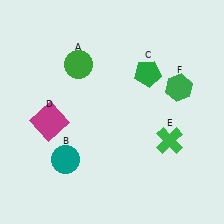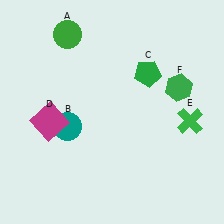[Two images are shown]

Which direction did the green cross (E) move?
The green cross (E) moved right.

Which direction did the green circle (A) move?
The green circle (A) moved up.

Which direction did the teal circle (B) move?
The teal circle (B) moved up.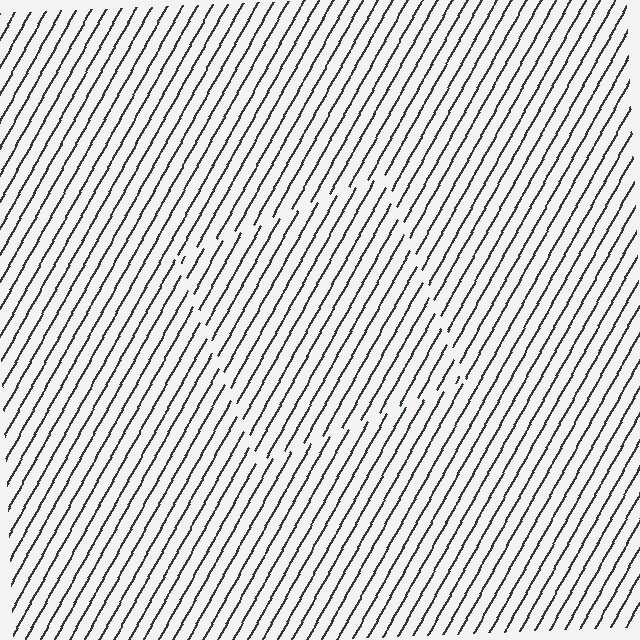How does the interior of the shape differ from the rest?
The interior of the shape contains the same grating, shifted by half a period — the contour is defined by the phase discontinuity where line-ends from the inner and outer gratings abut.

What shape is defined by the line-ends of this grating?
An illusory square. The interior of the shape contains the same grating, shifted by half a period — the contour is defined by the phase discontinuity where line-ends from the inner and outer gratings abut.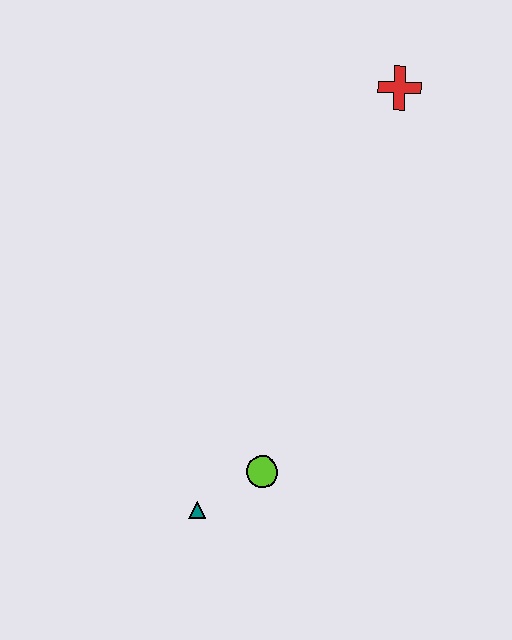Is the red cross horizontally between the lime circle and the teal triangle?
No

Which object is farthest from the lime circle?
The red cross is farthest from the lime circle.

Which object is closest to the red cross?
The lime circle is closest to the red cross.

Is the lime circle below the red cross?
Yes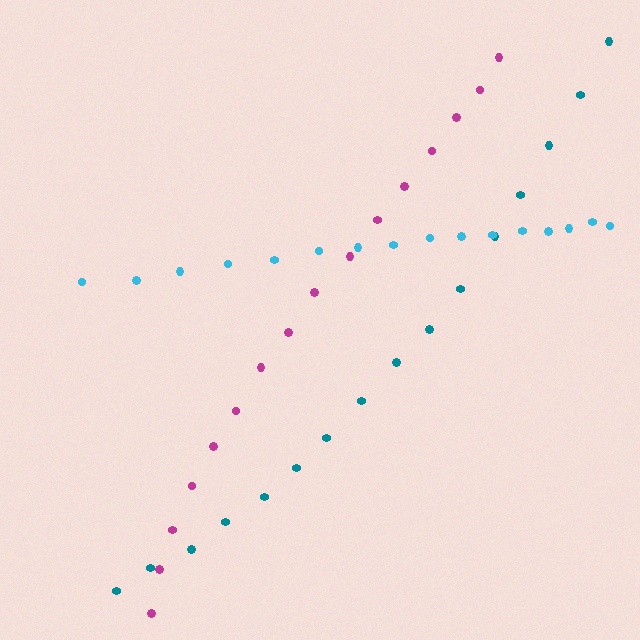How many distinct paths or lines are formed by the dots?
There are 3 distinct paths.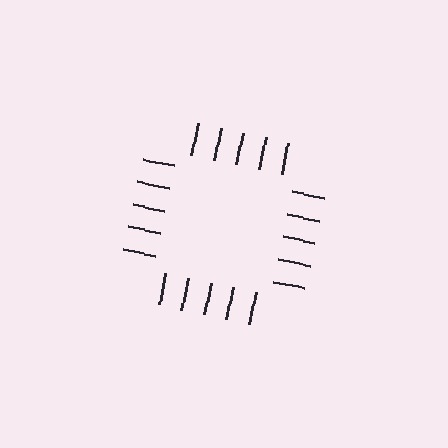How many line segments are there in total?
20 — 5 along each of the 4 edges.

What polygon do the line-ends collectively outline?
An illusory square — the line segments terminate on its edges but no continuous stroke is drawn.